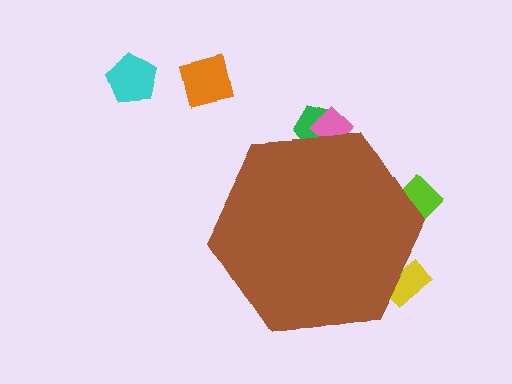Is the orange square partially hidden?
No, the orange square is fully visible.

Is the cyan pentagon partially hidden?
No, the cyan pentagon is fully visible.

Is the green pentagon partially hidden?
Yes, the green pentagon is partially hidden behind the brown hexagon.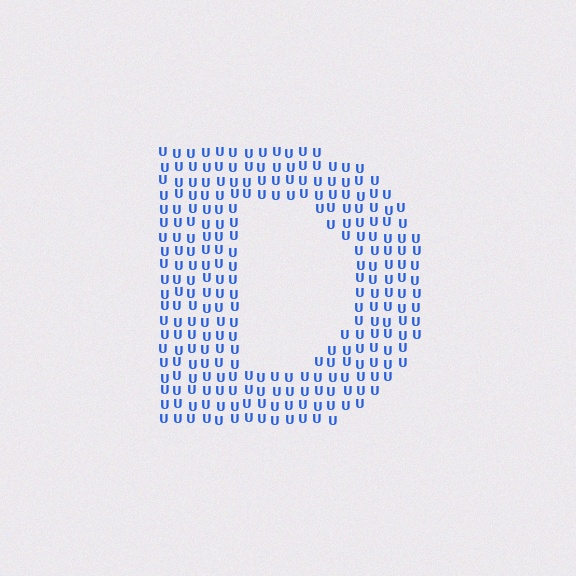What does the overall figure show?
The overall figure shows the letter D.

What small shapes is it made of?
It is made of small letter U's.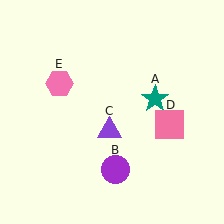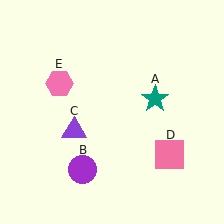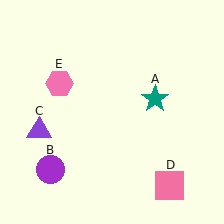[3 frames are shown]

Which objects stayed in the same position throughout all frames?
Teal star (object A) and pink hexagon (object E) remained stationary.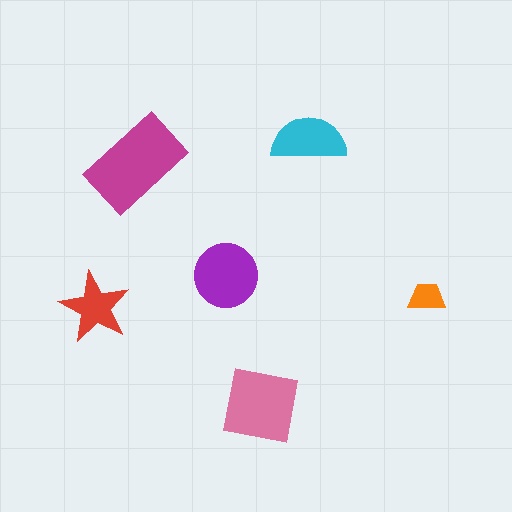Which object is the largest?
The magenta rectangle.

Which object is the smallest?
The orange trapezoid.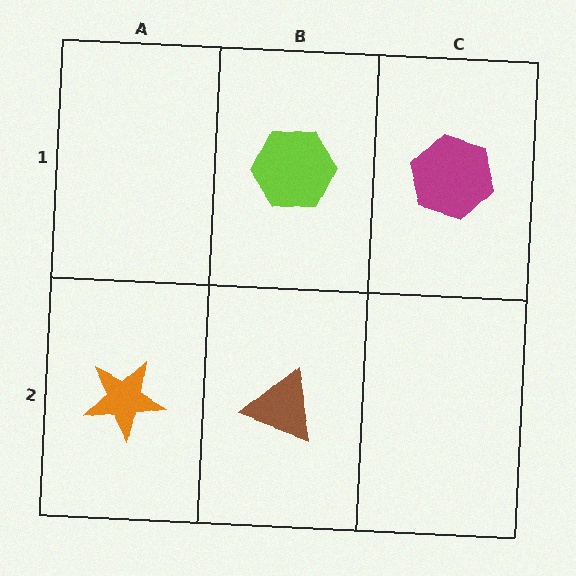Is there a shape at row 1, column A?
No, that cell is empty.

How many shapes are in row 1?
2 shapes.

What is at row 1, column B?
A lime hexagon.